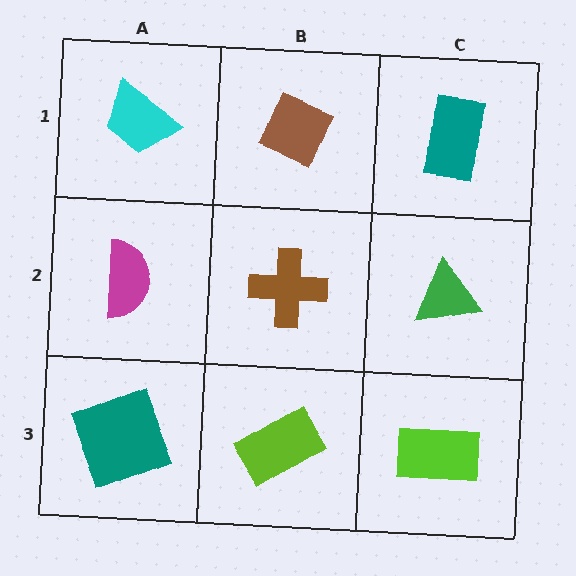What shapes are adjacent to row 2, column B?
A brown diamond (row 1, column B), a lime rectangle (row 3, column B), a magenta semicircle (row 2, column A), a green triangle (row 2, column C).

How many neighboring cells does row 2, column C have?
3.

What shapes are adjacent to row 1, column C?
A green triangle (row 2, column C), a brown diamond (row 1, column B).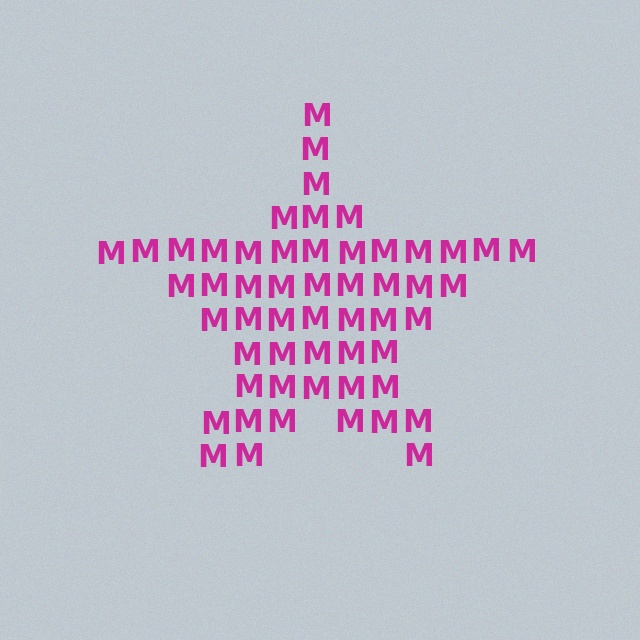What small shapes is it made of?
It is made of small letter M's.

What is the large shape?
The large shape is a star.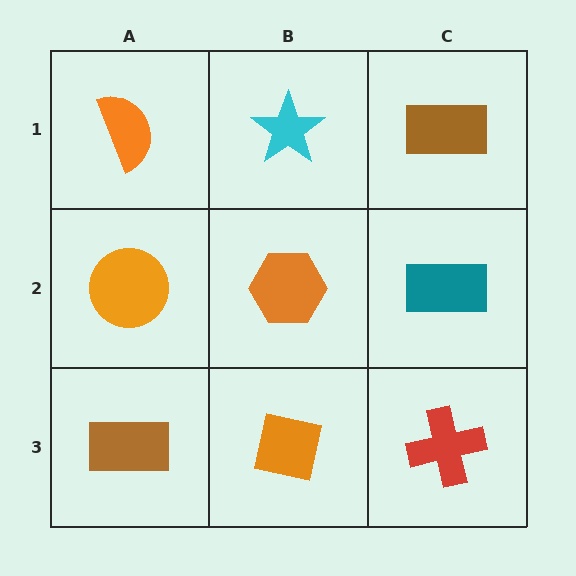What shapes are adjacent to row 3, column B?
An orange hexagon (row 2, column B), a brown rectangle (row 3, column A), a red cross (row 3, column C).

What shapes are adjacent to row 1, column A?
An orange circle (row 2, column A), a cyan star (row 1, column B).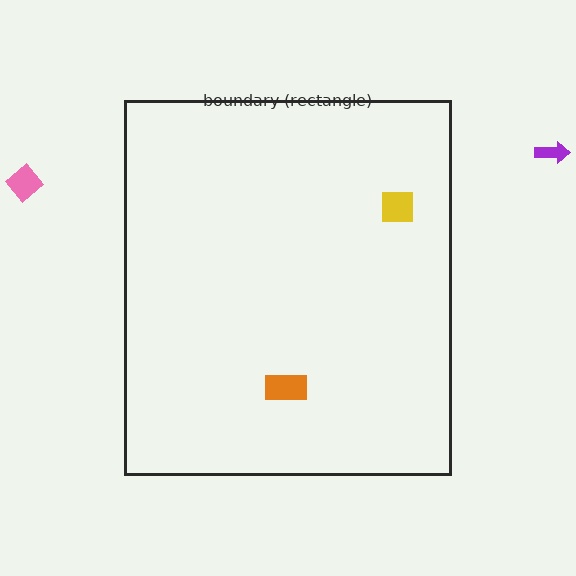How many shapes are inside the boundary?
2 inside, 2 outside.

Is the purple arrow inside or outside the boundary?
Outside.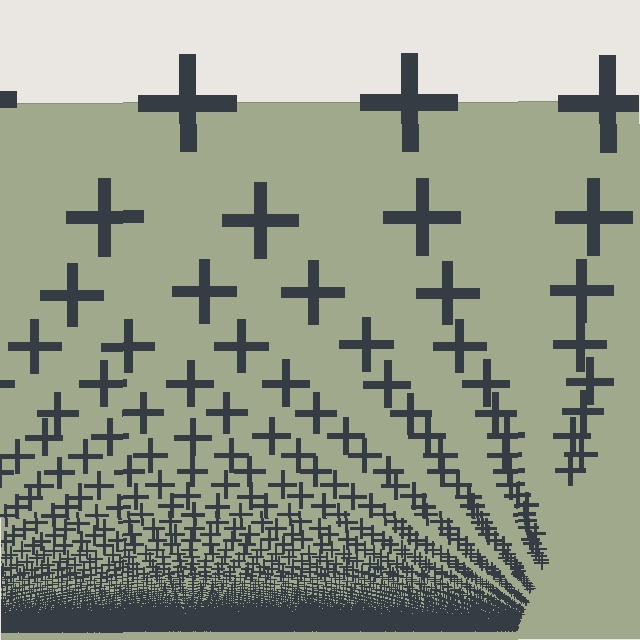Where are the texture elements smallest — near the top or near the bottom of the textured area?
Near the bottom.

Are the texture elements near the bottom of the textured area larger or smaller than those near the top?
Smaller. The gradient is inverted — elements near the bottom are smaller and denser.